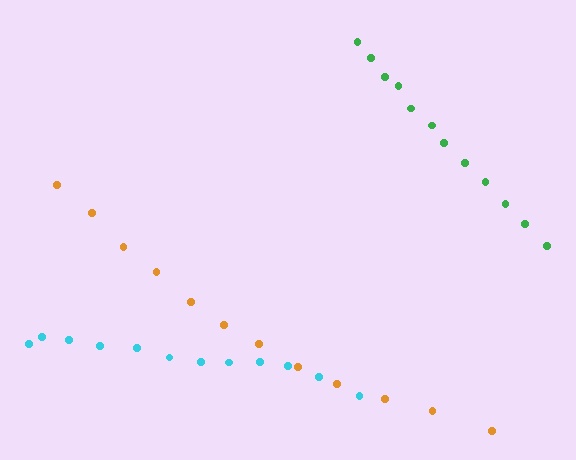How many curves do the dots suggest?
There are 3 distinct paths.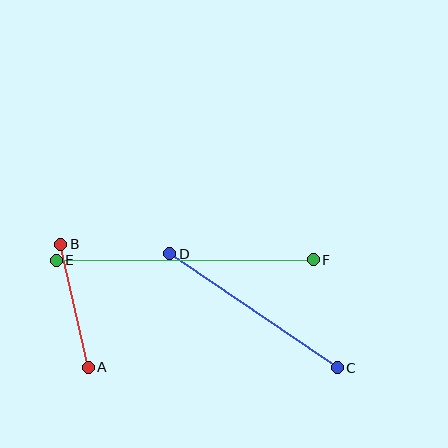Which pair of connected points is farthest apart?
Points E and F are farthest apart.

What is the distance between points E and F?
The distance is approximately 257 pixels.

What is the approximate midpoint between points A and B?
The midpoint is at approximately (75, 306) pixels.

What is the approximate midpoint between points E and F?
The midpoint is at approximately (185, 260) pixels.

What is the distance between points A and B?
The distance is approximately 126 pixels.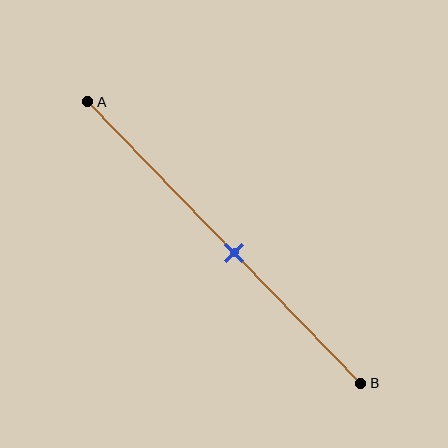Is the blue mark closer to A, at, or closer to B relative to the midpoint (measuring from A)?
The blue mark is closer to point B than the midpoint of segment AB.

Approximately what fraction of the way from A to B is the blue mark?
The blue mark is approximately 55% of the way from A to B.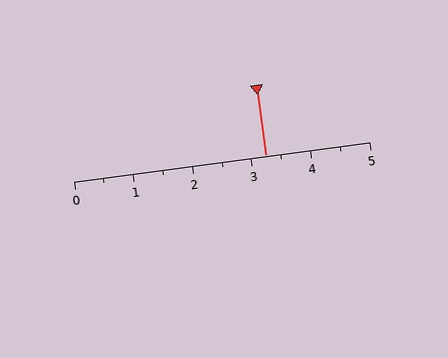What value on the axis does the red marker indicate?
The marker indicates approximately 3.2.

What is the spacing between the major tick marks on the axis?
The major ticks are spaced 1 apart.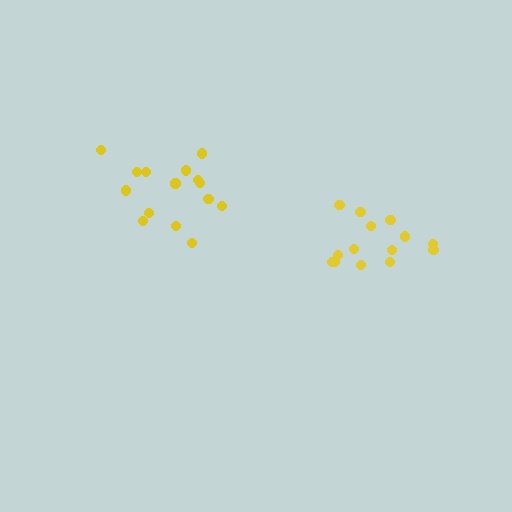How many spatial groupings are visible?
There are 2 spatial groupings.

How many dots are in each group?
Group 1: 14 dots, Group 2: 15 dots (29 total).